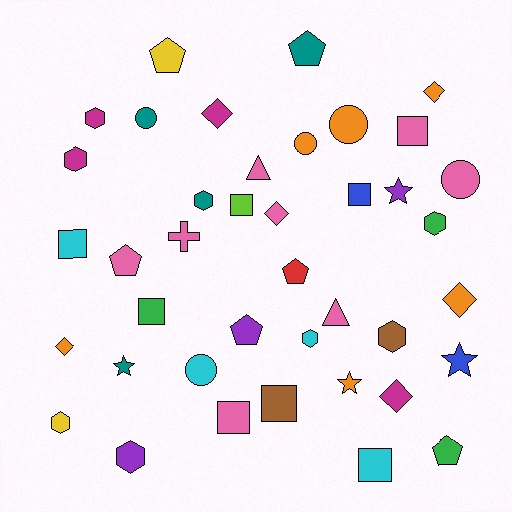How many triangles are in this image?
There are 2 triangles.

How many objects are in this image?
There are 40 objects.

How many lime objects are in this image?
There is 1 lime object.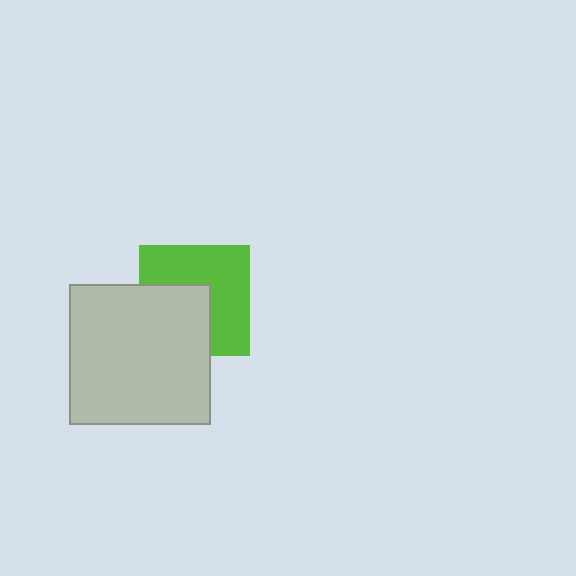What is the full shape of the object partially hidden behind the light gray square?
The partially hidden object is a lime square.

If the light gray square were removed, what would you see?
You would see the complete lime square.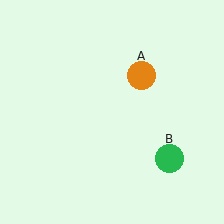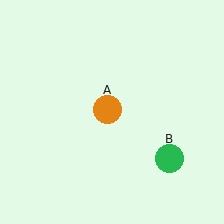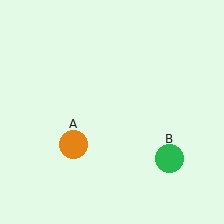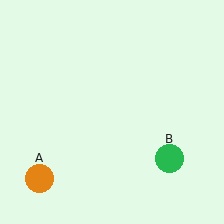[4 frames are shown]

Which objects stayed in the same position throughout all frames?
Green circle (object B) remained stationary.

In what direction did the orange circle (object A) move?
The orange circle (object A) moved down and to the left.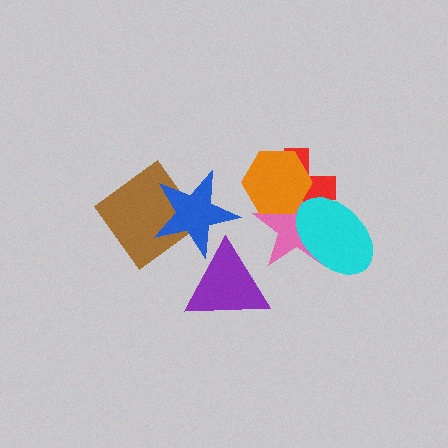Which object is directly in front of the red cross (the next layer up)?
The pink star is directly in front of the red cross.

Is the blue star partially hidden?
No, no other shape covers it.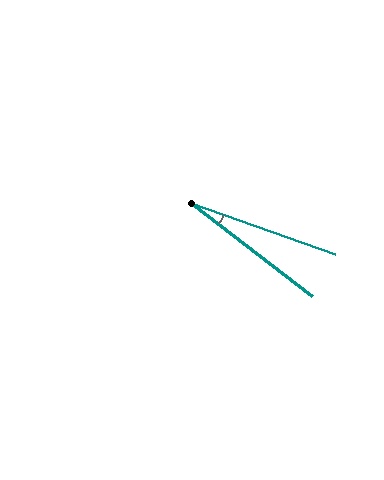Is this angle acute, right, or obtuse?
It is acute.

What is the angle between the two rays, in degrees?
Approximately 18 degrees.